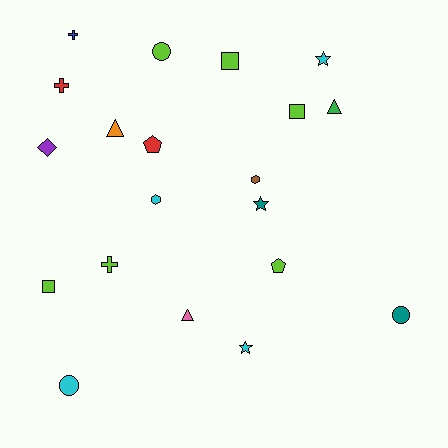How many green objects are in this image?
There is 1 green object.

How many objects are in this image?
There are 20 objects.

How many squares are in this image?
There are 3 squares.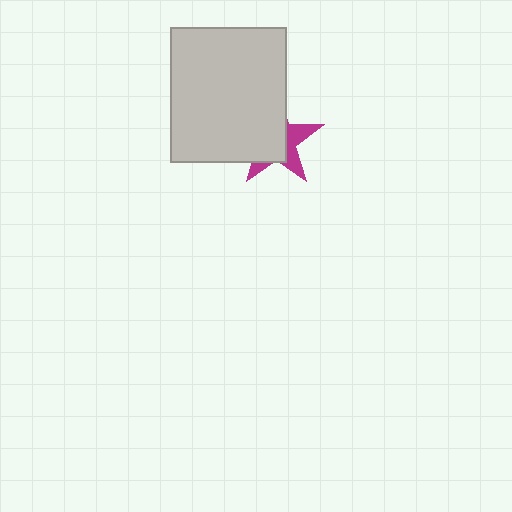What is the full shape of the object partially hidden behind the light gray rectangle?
The partially hidden object is a magenta star.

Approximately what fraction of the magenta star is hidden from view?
Roughly 65% of the magenta star is hidden behind the light gray rectangle.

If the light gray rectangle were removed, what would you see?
You would see the complete magenta star.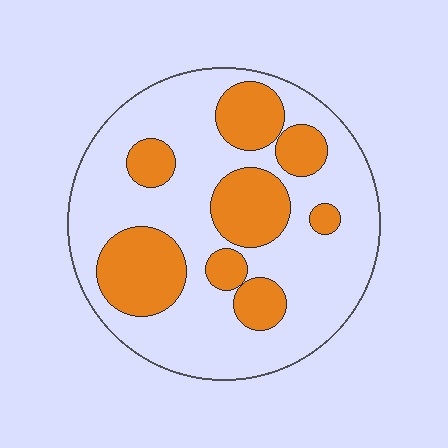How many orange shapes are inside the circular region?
8.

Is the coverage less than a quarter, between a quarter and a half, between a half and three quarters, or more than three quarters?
Between a quarter and a half.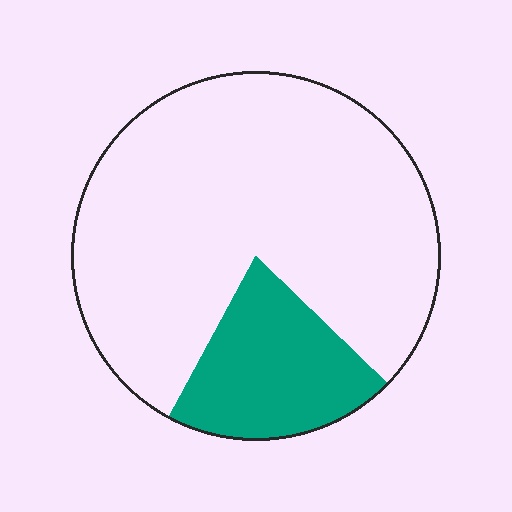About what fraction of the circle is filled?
About one fifth (1/5).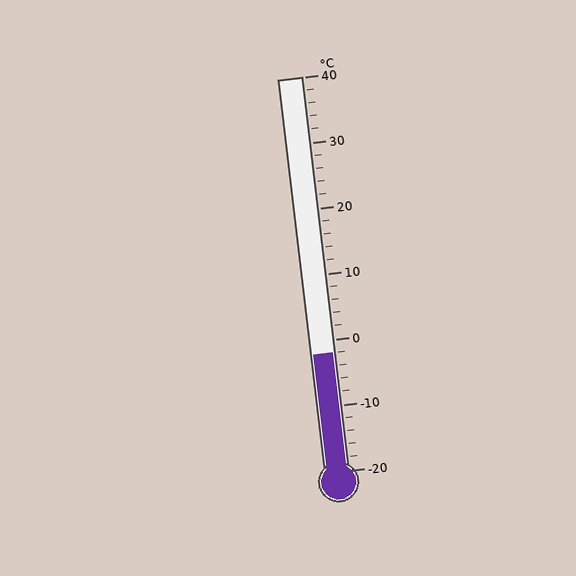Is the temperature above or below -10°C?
The temperature is above -10°C.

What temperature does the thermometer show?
The thermometer shows approximately -2°C.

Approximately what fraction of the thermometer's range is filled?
The thermometer is filled to approximately 30% of its range.